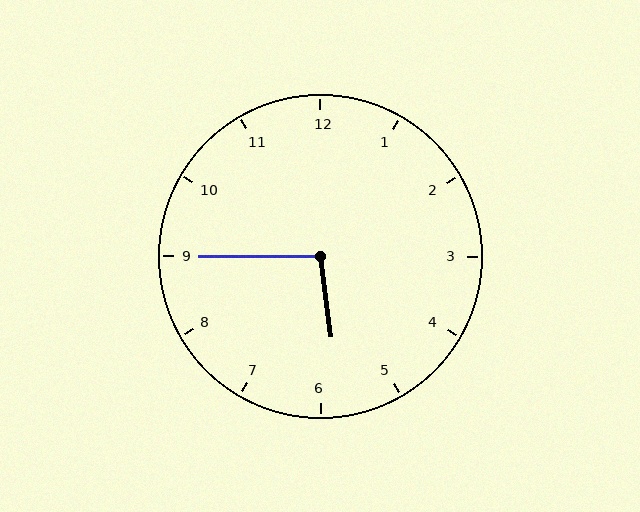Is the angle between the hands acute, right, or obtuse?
It is obtuse.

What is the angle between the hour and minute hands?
Approximately 98 degrees.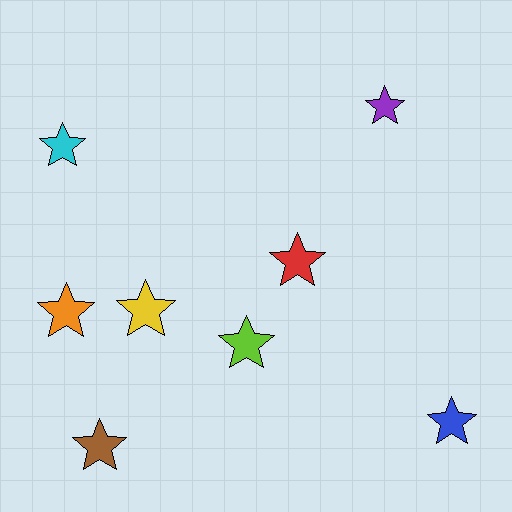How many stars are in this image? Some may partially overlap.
There are 8 stars.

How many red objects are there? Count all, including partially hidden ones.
There is 1 red object.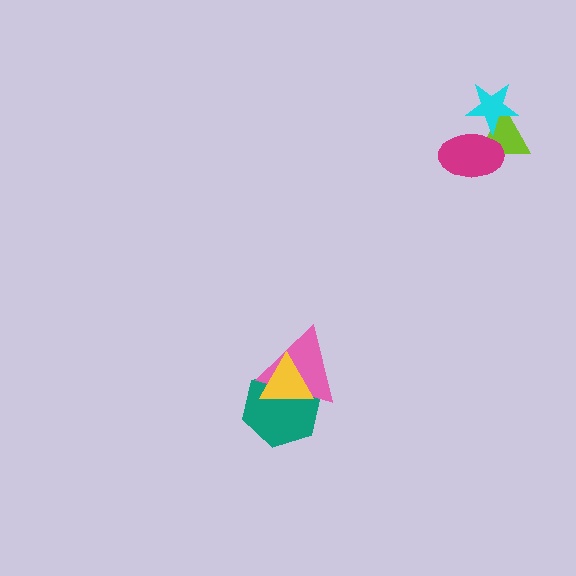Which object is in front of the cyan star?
The magenta ellipse is in front of the cyan star.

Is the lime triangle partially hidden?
Yes, it is partially covered by another shape.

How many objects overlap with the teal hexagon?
2 objects overlap with the teal hexagon.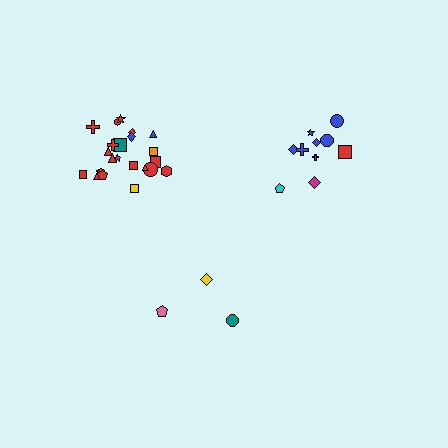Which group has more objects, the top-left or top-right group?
The top-left group.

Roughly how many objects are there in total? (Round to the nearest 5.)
Roughly 35 objects in total.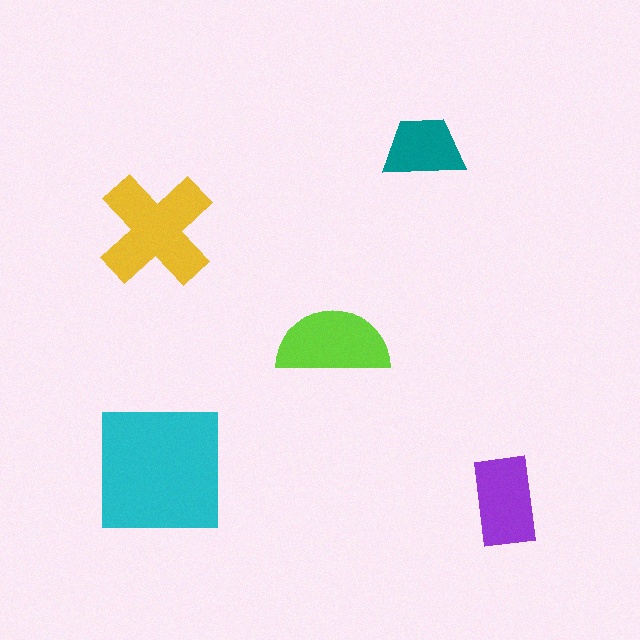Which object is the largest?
The cyan square.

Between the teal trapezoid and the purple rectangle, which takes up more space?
The purple rectangle.